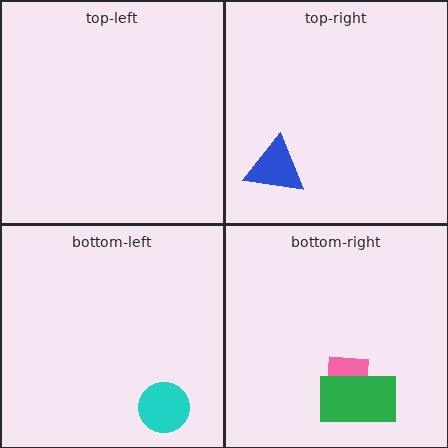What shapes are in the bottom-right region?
The pink square, the green rectangle.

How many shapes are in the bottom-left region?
1.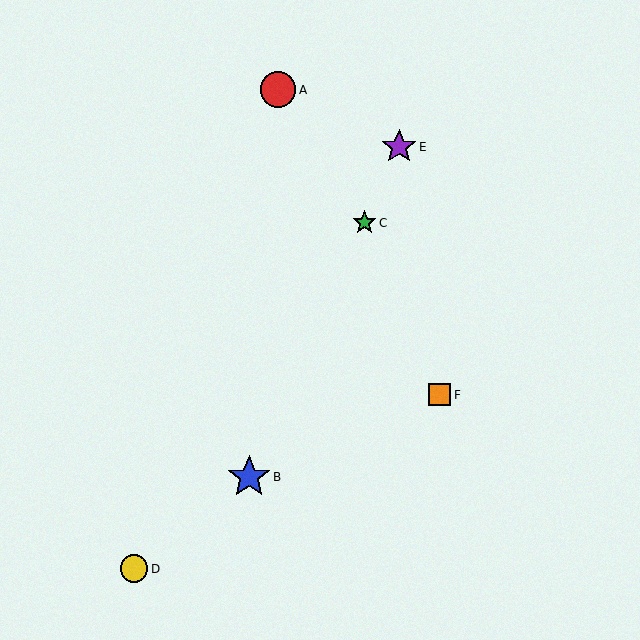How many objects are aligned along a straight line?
3 objects (B, C, E) are aligned along a straight line.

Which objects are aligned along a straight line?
Objects B, C, E are aligned along a straight line.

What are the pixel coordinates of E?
Object E is at (399, 147).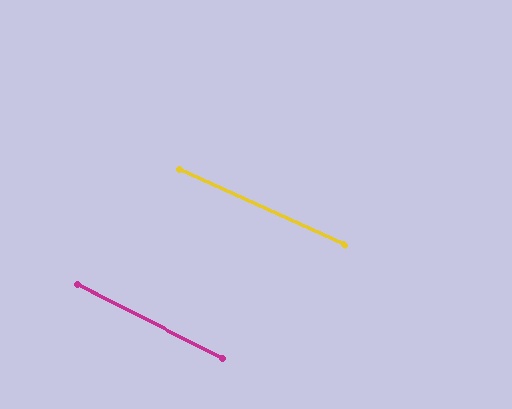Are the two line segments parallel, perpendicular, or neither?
Parallel — their directions differ by only 1.8°.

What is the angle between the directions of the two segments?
Approximately 2 degrees.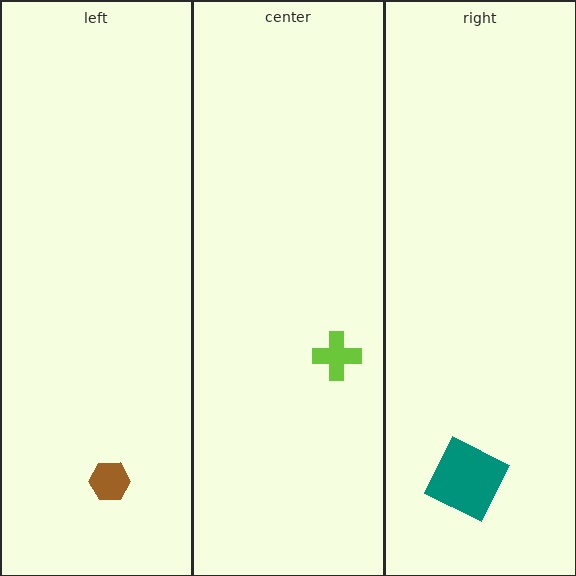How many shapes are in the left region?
1.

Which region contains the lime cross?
The center region.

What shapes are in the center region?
The lime cross.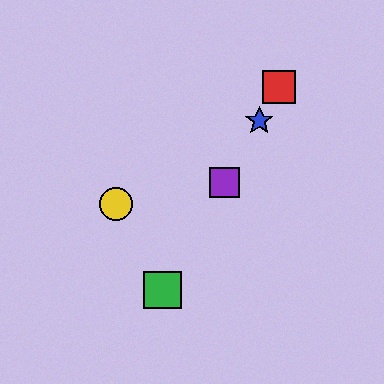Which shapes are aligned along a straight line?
The red square, the blue star, the green square, the purple square are aligned along a straight line.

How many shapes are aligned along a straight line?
4 shapes (the red square, the blue star, the green square, the purple square) are aligned along a straight line.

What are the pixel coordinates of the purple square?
The purple square is at (224, 182).